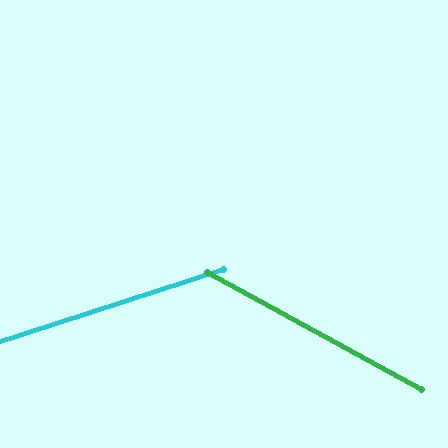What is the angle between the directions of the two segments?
Approximately 47 degrees.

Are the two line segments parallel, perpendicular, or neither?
Neither parallel nor perpendicular — they differ by about 47°.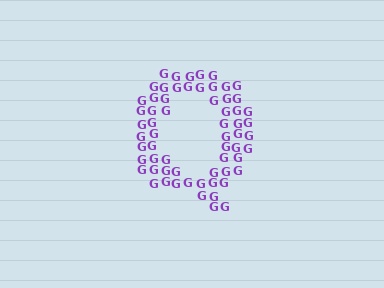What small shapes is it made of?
It is made of small letter G's.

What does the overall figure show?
The overall figure shows the letter Q.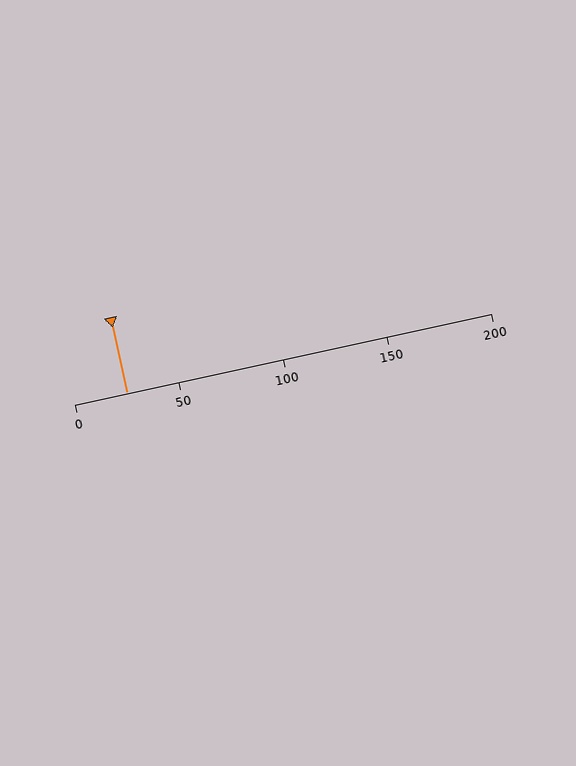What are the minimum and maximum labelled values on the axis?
The axis runs from 0 to 200.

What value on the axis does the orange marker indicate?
The marker indicates approximately 25.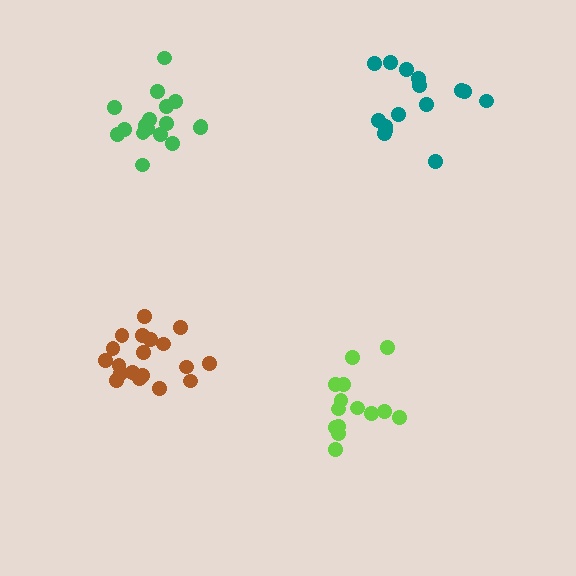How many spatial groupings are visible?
There are 4 spatial groupings.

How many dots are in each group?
Group 1: 19 dots, Group 2: 17 dots, Group 3: 14 dots, Group 4: 15 dots (65 total).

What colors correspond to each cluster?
The clusters are colored: brown, green, lime, teal.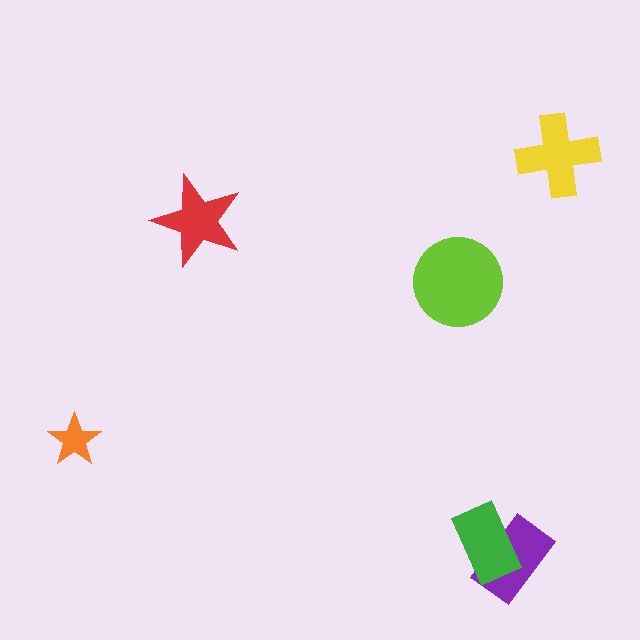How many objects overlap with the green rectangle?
1 object overlaps with the green rectangle.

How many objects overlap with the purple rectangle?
1 object overlaps with the purple rectangle.